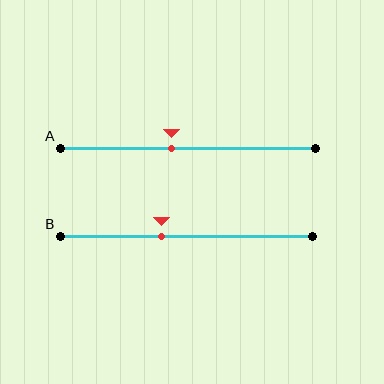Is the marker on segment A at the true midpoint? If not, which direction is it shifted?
No, the marker on segment A is shifted to the left by about 6% of the segment length.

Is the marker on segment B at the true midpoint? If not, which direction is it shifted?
No, the marker on segment B is shifted to the left by about 10% of the segment length.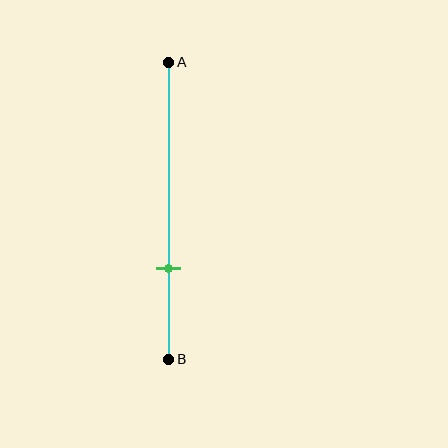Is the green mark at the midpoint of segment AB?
No, the mark is at about 70% from A, not at the 50% midpoint.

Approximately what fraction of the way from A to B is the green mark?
The green mark is approximately 70% of the way from A to B.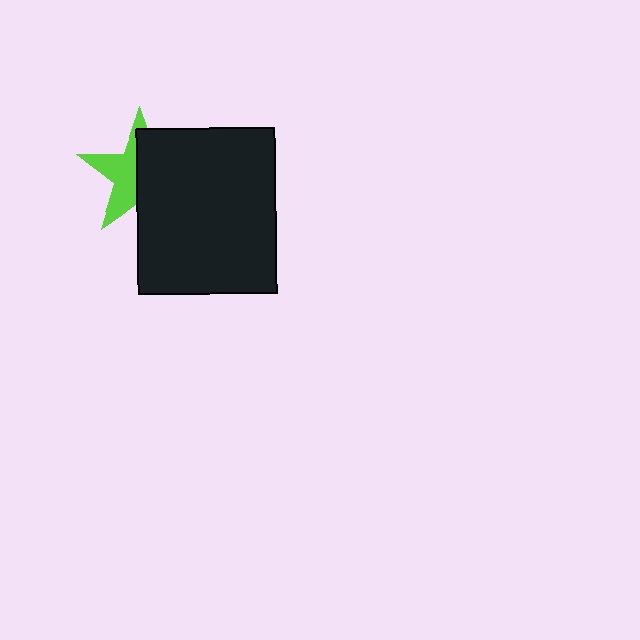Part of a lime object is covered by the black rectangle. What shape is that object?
It is a star.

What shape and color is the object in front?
The object in front is a black rectangle.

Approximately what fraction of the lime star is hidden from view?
Roughly 55% of the lime star is hidden behind the black rectangle.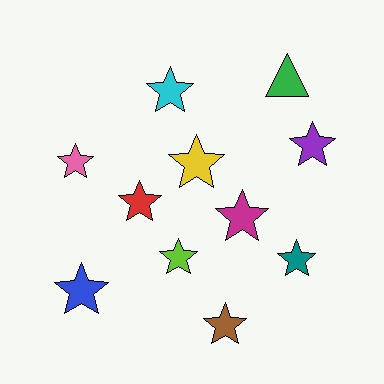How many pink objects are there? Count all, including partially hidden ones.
There is 1 pink object.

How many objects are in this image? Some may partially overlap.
There are 11 objects.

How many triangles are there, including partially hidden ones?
There is 1 triangle.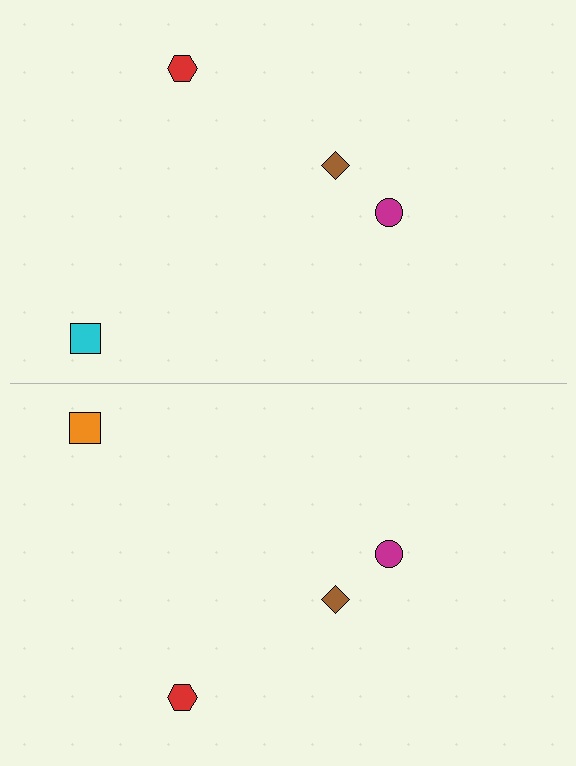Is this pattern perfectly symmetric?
No, the pattern is not perfectly symmetric. The orange square on the bottom side breaks the symmetry — its mirror counterpart is cyan.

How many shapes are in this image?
There are 8 shapes in this image.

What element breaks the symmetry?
The orange square on the bottom side breaks the symmetry — its mirror counterpart is cyan.